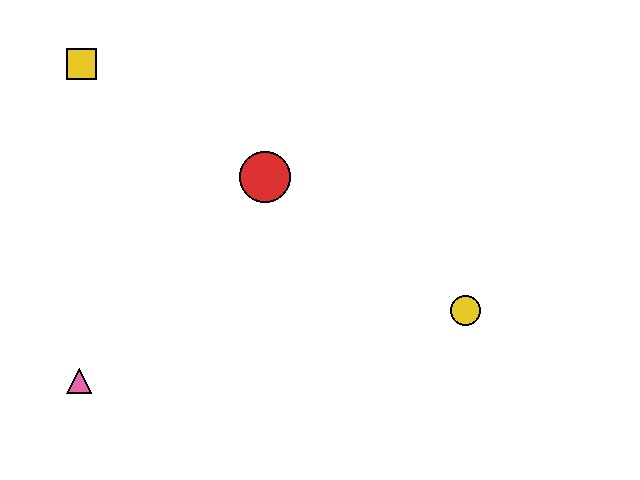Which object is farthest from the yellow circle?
The yellow square is farthest from the yellow circle.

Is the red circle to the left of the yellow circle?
Yes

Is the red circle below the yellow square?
Yes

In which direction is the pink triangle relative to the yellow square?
The pink triangle is below the yellow square.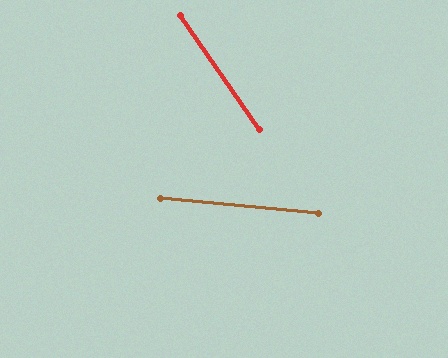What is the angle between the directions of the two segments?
Approximately 50 degrees.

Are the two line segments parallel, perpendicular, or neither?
Neither parallel nor perpendicular — they differ by about 50°.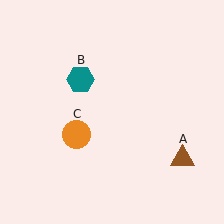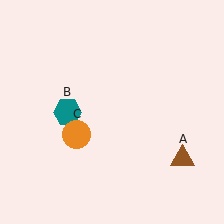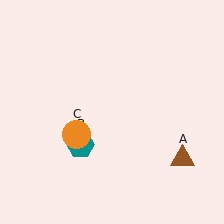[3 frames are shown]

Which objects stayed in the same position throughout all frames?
Brown triangle (object A) and orange circle (object C) remained stationary.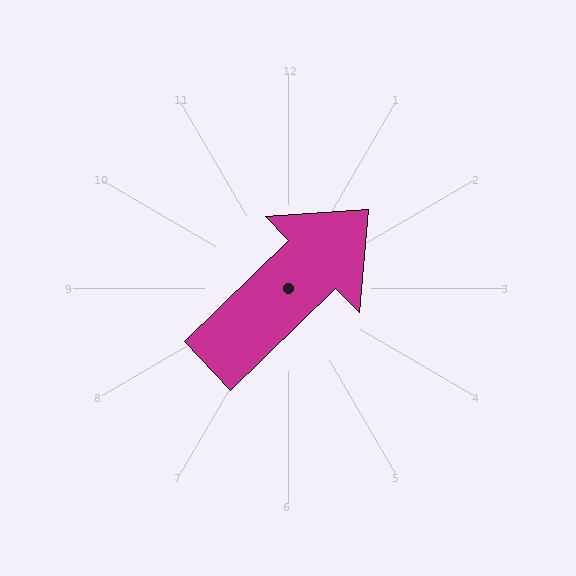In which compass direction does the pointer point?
Northeast.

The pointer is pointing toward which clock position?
Roughly 2 o'clock.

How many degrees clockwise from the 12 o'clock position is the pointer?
Approximately 46 degrees.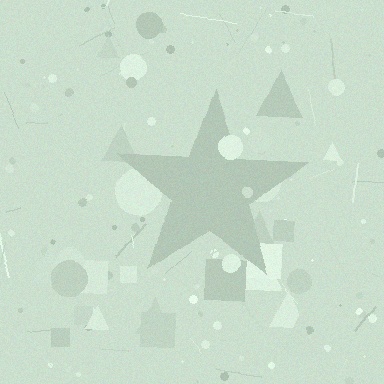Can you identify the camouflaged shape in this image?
The camouflaged shape is a star.